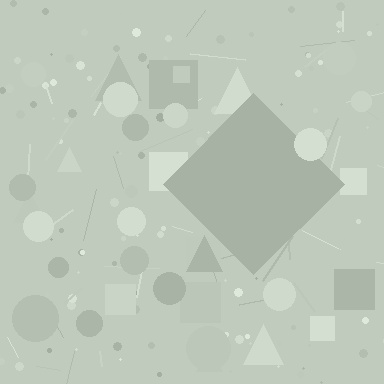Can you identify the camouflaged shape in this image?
The camouflaged shape is a diamond.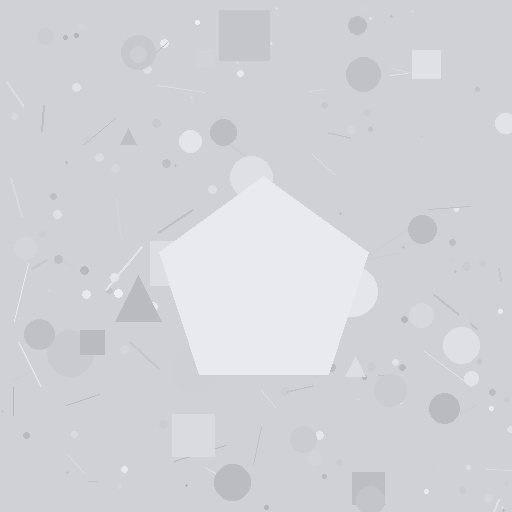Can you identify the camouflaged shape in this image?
The camouflaged shape is a pentagon.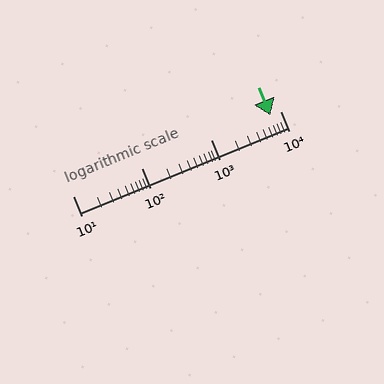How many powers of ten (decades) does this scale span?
The scale spans 3 decades, from 10 to 10000.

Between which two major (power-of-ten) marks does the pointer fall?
The pointer is between 1000 and 10000.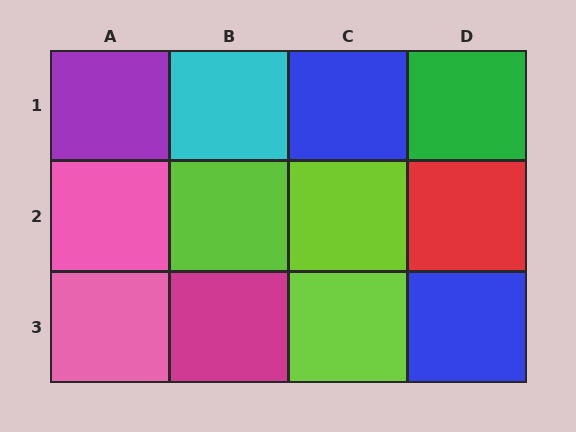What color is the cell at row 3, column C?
Lime.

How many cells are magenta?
1 cell is magenta.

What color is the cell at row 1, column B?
Cyan.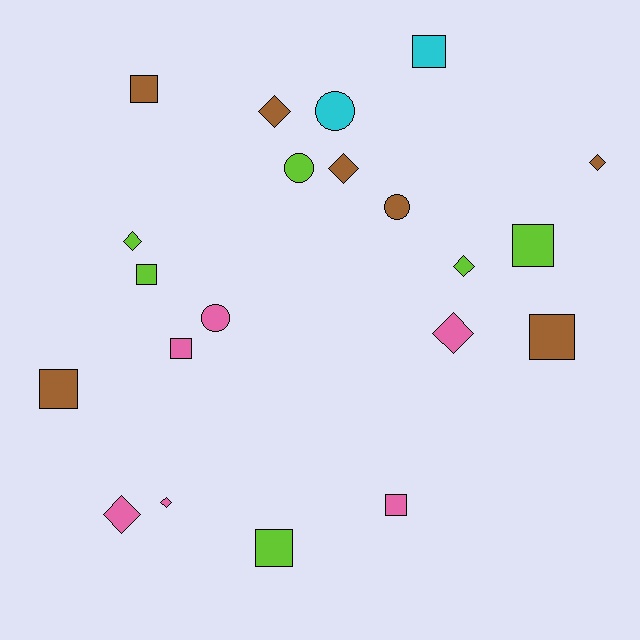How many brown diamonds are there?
There are 3 brown diamonds.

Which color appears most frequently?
Brown, with 7 objects.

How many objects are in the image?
There are 21 objects.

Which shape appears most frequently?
Square, with 9 objects.